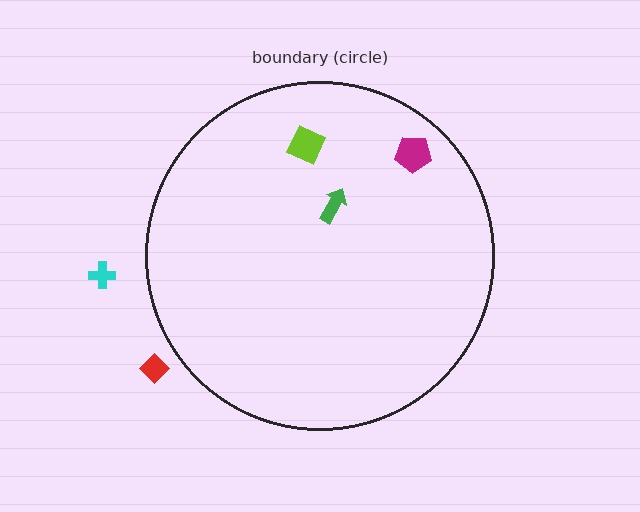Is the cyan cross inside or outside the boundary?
Outside.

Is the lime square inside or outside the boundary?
Inside.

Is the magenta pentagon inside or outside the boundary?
Inside.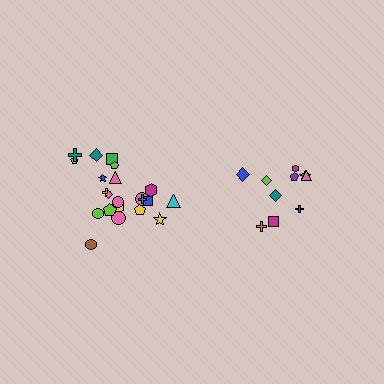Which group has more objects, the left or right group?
The left group.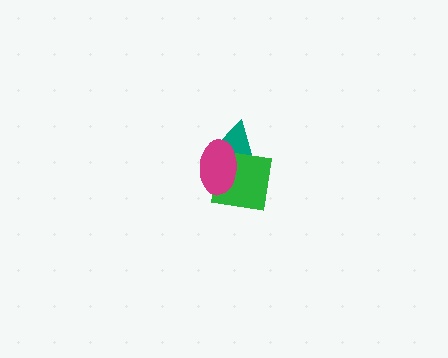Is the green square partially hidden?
Yes, it is partially covered by another shape.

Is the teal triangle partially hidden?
Yes, it is partially covered by another shape.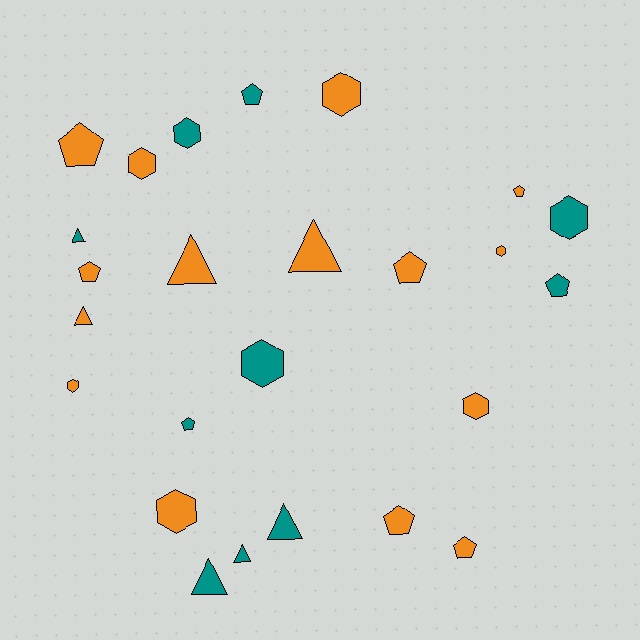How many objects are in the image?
There are 25 objects.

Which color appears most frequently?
Orange, with 15 objects.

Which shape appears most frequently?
Hexagon, with 9 objects.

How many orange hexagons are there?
There are 6 orange hexagons.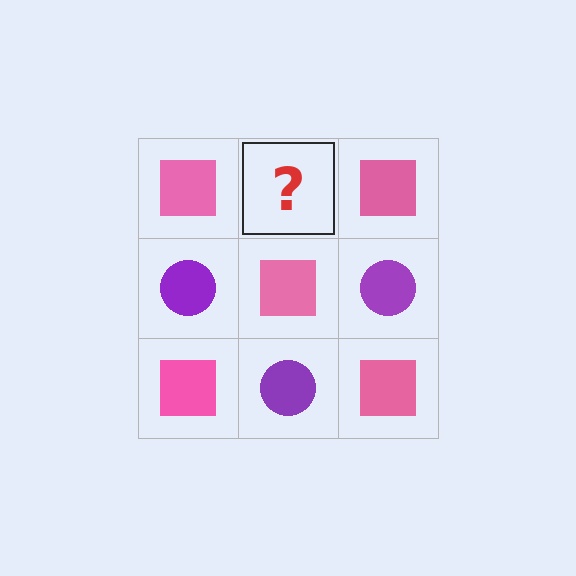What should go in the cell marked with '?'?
The missing cell should contain a purple circle.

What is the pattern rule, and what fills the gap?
The rule is that it alternates pink square and purple circle in a checkerboard pattern. The gap should be filled with a purple circle.